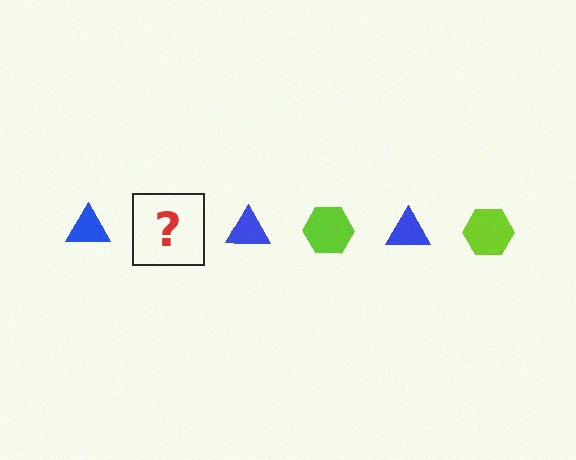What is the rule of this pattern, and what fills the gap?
The rule is that the pattern alternates between blue triangle and lime hexagon. The gap should be filled with a lime hexagon.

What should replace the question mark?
The question mark should be replaced with a lime hexagon.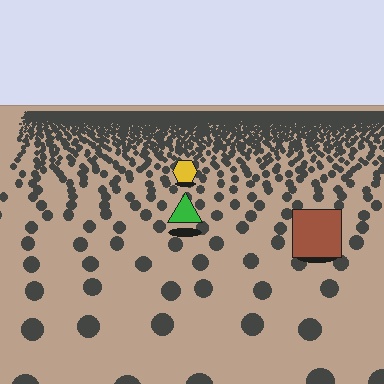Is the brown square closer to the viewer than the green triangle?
Yes. The brown square is closer — you can tell from the texture gradient: the ground texture is coarser near it.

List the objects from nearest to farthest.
From nearest to farthest: the brown square, the green triangle, the yellow hexagon.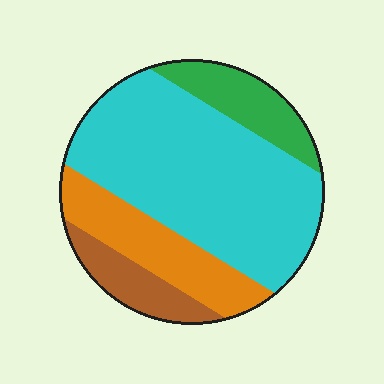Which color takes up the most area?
Cyan, at roughly 55%.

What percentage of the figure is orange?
Orange takes up about one fifth (1/5) of the figure.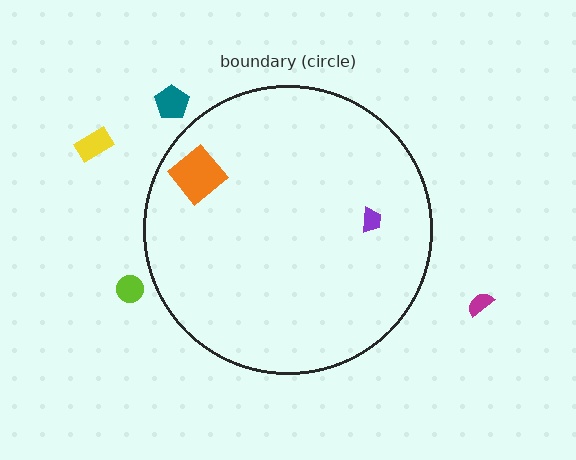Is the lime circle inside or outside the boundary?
Outside.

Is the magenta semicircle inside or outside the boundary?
Outside.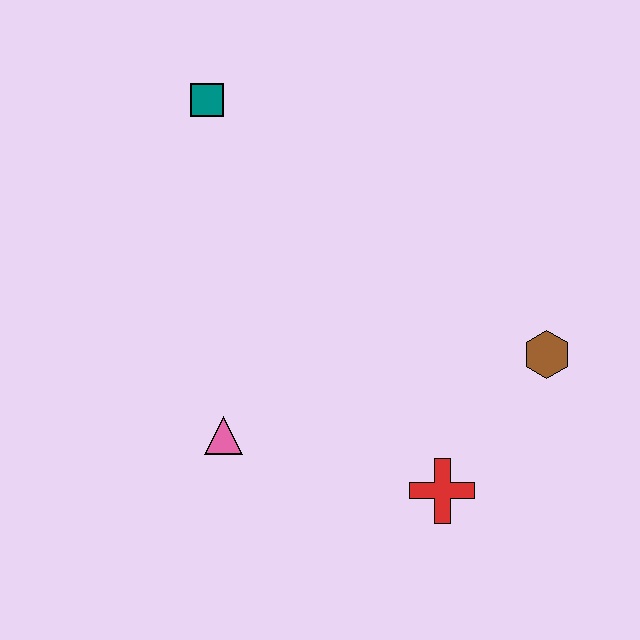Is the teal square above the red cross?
Yes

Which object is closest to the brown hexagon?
The red cross is closest to the brown hexagon.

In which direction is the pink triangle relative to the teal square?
The pink triangle is below the teal square.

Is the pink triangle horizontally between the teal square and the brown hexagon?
Yes